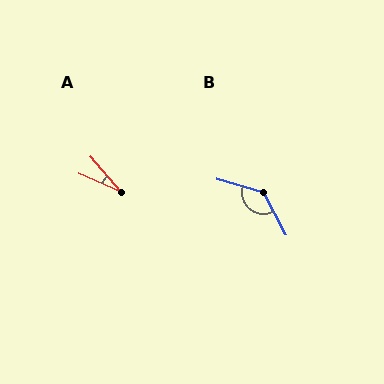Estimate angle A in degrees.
Approximately 26 degrees.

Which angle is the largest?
B, at approximately 134 degrees.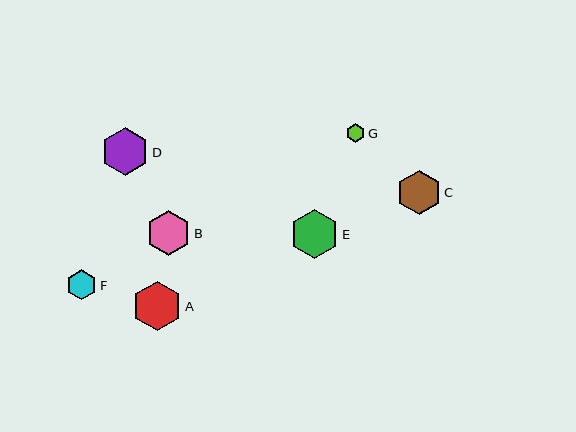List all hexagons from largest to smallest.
From largest to smallest: A, E, D, C, B, F, G.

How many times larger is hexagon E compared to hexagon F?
Hexagon E is approximately 1.6 times the size of hexagon F.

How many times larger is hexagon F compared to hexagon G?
Hexagon F is approximately 1.6 times the size of hexagon G.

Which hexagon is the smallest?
Hexagon G is the smallest with a size of approximately 18 pixels.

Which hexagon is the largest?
Hexagon A is the largest with a size of approximately 49 pixels.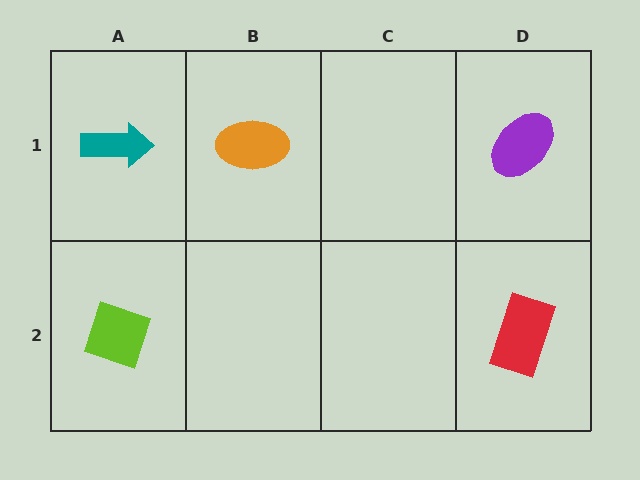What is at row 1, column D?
A purple ellipse.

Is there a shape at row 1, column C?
No, that cell is empty.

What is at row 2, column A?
A lime diamond.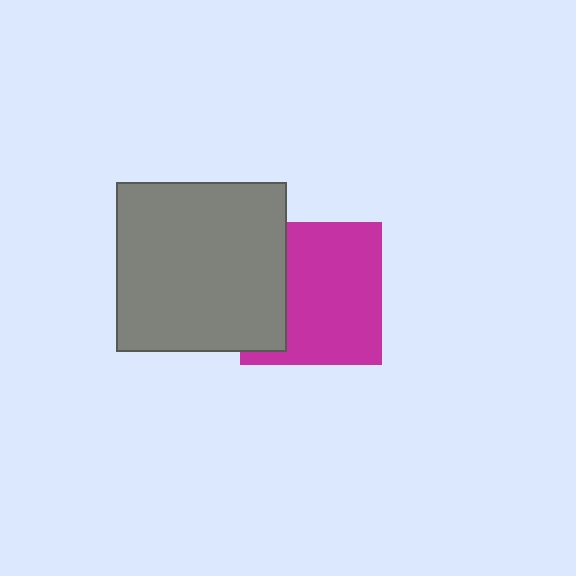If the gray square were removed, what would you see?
You would see the complete magenta square.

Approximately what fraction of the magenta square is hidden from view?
Roughly 31% of the magenta square is hidden behind the gray square.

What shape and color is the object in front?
The object in front is a gray square.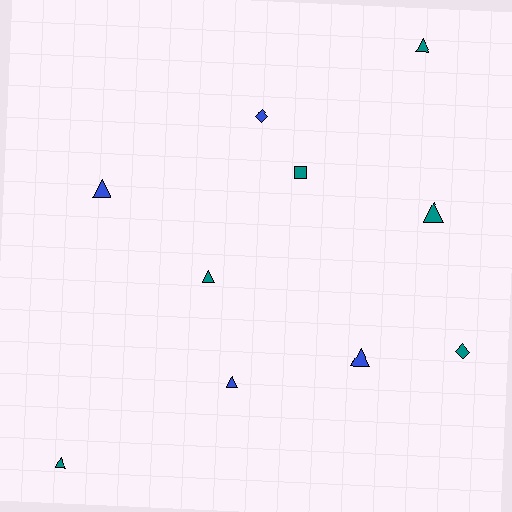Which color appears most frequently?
Teal, with 6 objects.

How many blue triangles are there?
There are 3 blue triangles.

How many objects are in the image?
There are 10 objects.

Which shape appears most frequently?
Triangle, with 7 objects.